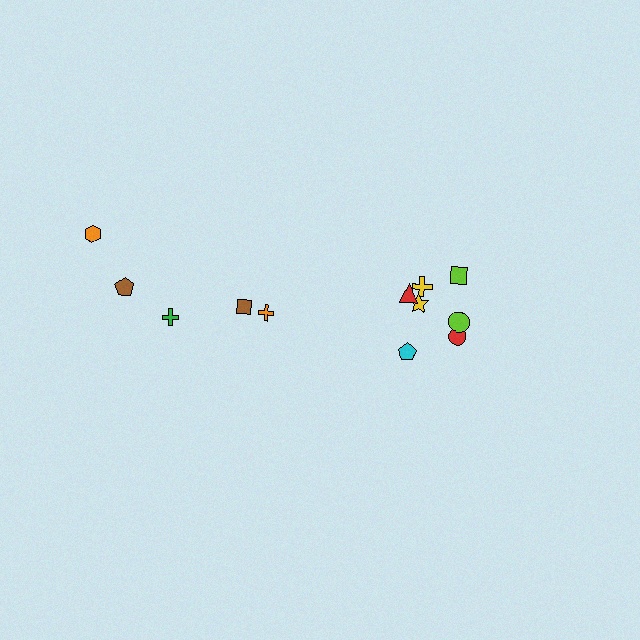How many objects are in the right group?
There are 7 objects.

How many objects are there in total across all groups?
There are 12 objects.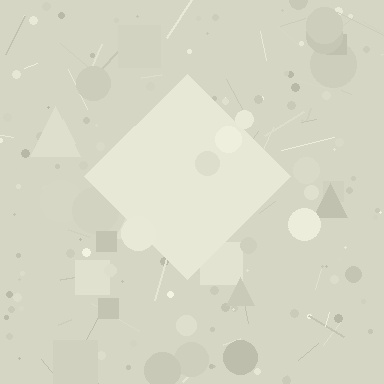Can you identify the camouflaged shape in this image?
The camouflaged shape is a diamond.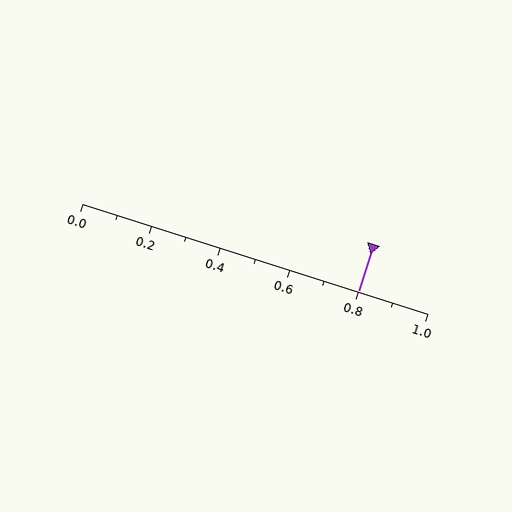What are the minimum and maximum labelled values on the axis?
The axis runs from 0.0 to 1.0.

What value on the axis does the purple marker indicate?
The marker indicates approximately 0.8.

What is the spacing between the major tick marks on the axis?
The major ticks are spaced 0.2 apart.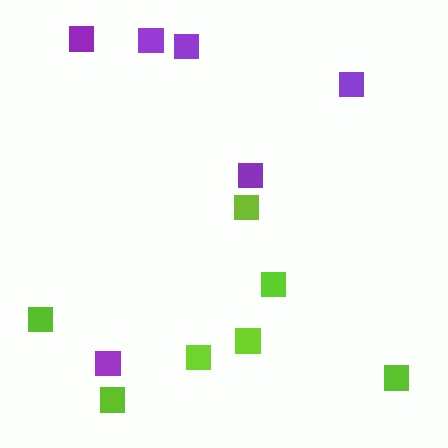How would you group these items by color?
There are 2 groups: one group of lime squares (7) and one group of purple squares (6).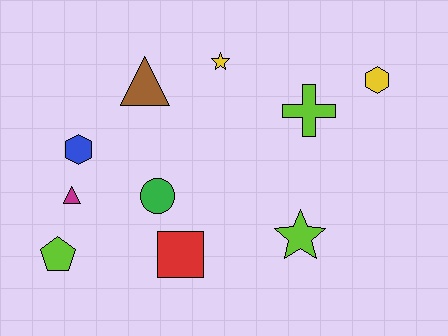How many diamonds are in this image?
There are no diamonds.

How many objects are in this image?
There are 10 objects.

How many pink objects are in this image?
There are no pink objects.